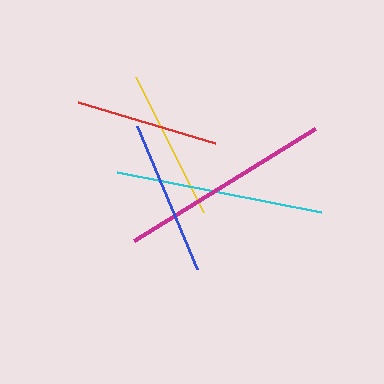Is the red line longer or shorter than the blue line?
The blue line is longer than the red line.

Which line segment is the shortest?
The red line is the shortest at approximately 143 pixels.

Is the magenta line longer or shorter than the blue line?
The magenta line is longer than the blue line.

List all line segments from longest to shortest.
From longest to shortest: magenta, cyan, blue, yellow, red.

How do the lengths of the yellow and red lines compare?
The yellow and red lines are approximately the same length.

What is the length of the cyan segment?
The cyan segment is approximately 208 pixels long.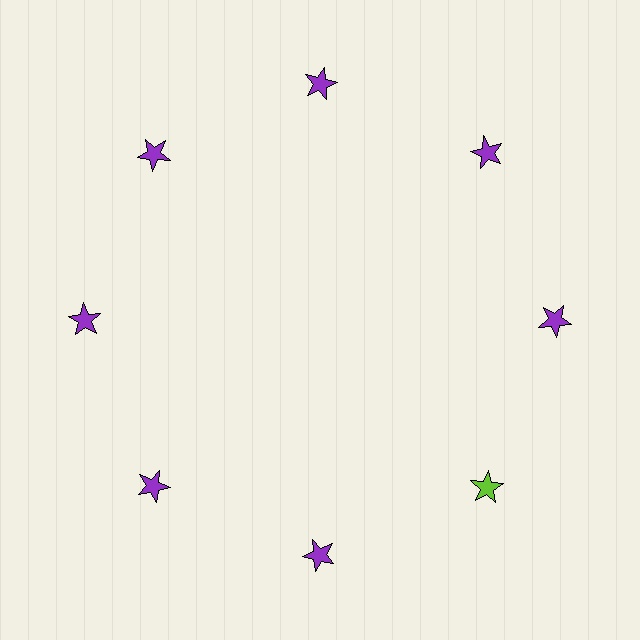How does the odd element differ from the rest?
It has a different color: lime instead of purple.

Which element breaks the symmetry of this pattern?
The lime star at roughly the 4 o'clock position breaks the symmetry. All other shapes are purple stars.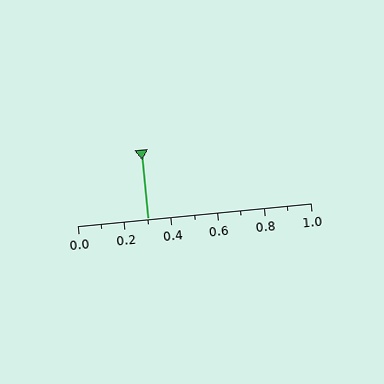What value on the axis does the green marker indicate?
The marker indicates approximately 0.3.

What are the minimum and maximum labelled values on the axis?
The axis runs from 0.0 to 1.0.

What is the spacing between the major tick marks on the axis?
The major ticks are spaced 0.2 apart.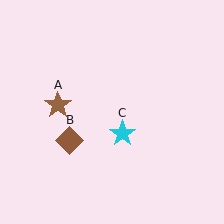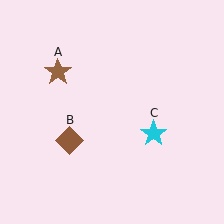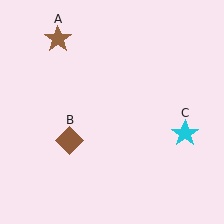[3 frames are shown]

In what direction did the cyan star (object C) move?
The cyan star (object C) moved right.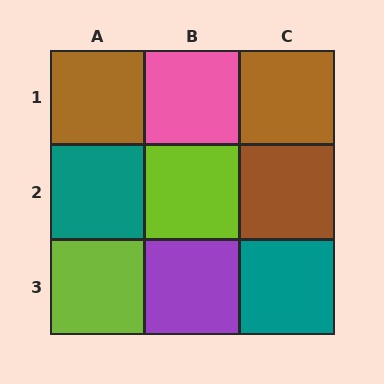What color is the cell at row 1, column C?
Brown.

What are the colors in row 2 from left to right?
Teal, lime, brown.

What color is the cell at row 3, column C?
Teal.